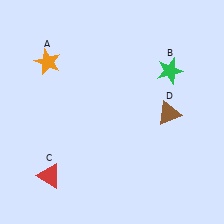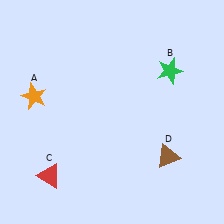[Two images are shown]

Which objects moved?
The objects that moved are: the orange star (A), the brown triangle (D).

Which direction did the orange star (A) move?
The orange star (A) moved down.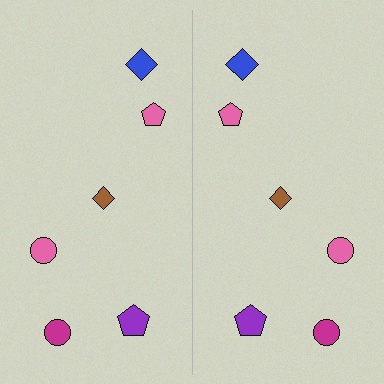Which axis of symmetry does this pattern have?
The pattern has a vertical axis of symmetry running through the center of the image.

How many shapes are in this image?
There are 12 shapes in this image.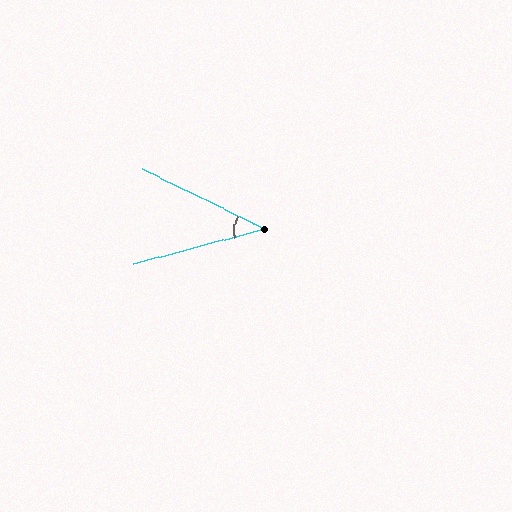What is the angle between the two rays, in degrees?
Approximately 41 degrees.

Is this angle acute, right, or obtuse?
It is acute.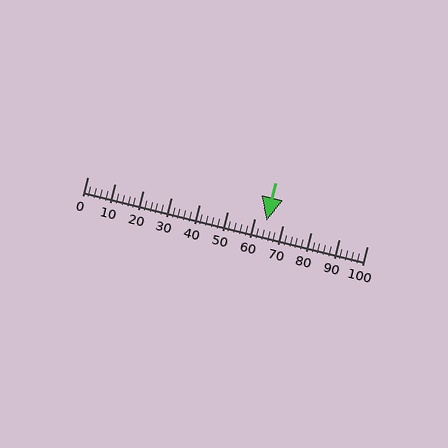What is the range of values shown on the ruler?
The ruler shows values from 0 to 100.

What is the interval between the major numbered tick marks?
The major tick marks are spaced 10 units apart.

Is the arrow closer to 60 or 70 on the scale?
The arrow is closer to 60.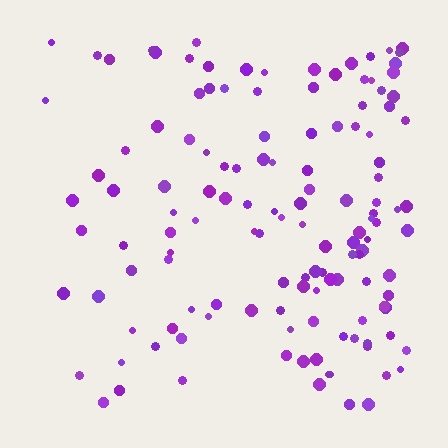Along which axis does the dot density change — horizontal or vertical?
Horizontal.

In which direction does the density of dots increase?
From left to right, with the right side densest.